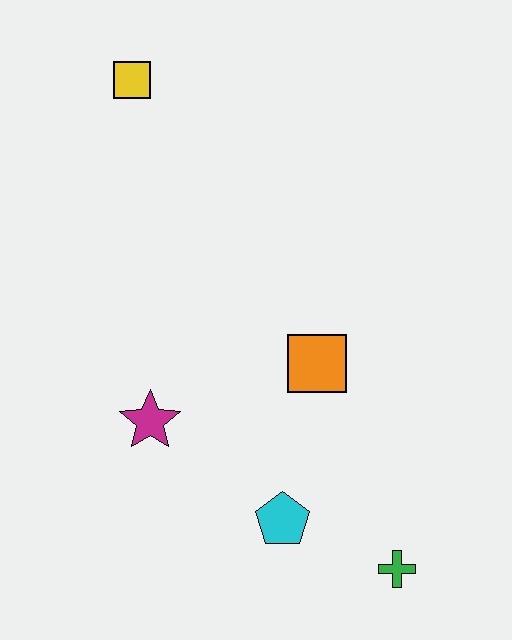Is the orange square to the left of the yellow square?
No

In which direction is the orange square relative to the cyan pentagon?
The orange square is above the cyan pentagon.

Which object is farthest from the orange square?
The yellow square is farthest from the orange square.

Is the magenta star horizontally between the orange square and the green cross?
No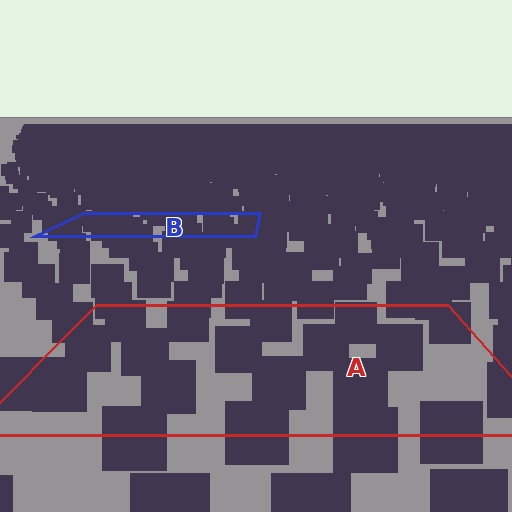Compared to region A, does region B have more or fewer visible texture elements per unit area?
Region B has more texture elements per unit area — they are packed more densely because it is farther away.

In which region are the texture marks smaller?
The texture marks are smaller in region B, because it is farther away.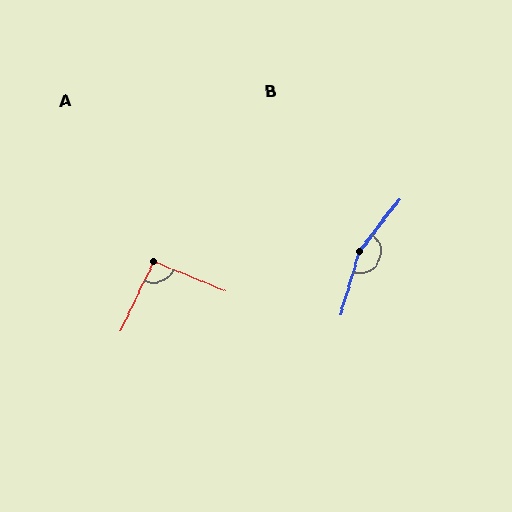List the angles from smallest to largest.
A (94°), B (159°).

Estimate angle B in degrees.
Approximately 159 degrees.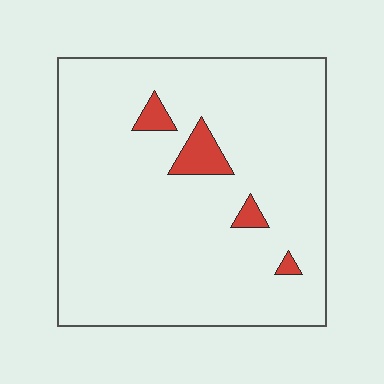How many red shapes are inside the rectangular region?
4.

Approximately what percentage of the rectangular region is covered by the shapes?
Approximately 5%.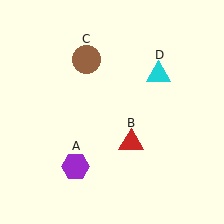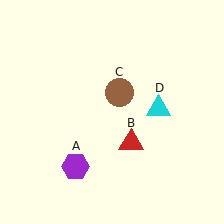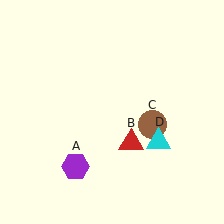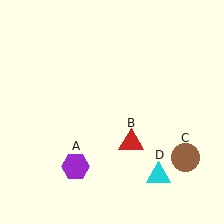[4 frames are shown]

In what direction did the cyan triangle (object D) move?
The cyan triangle (object D) moved down.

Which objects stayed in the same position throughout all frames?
Purple hexagon (object A) and red triangle (object B) remained stationary.